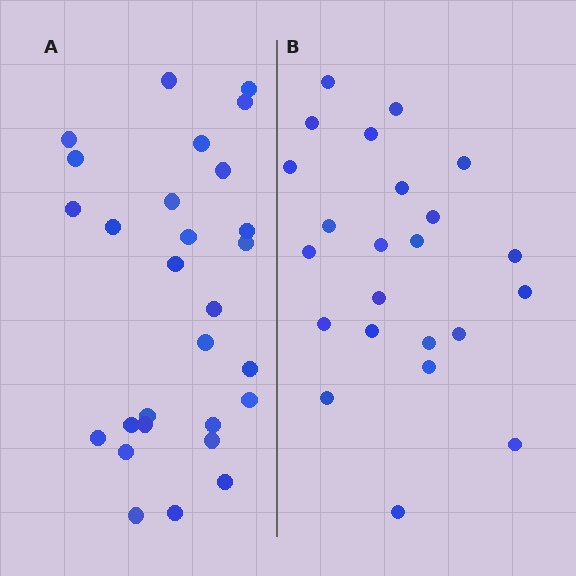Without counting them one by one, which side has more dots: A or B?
Region A (the left region) has more dots.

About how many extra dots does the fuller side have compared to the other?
Region A has about 5 more dots than region B.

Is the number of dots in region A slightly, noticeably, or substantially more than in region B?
Region A has only slightly more — the two regions are fairly close. The ratio is roughly 1.2 to 1.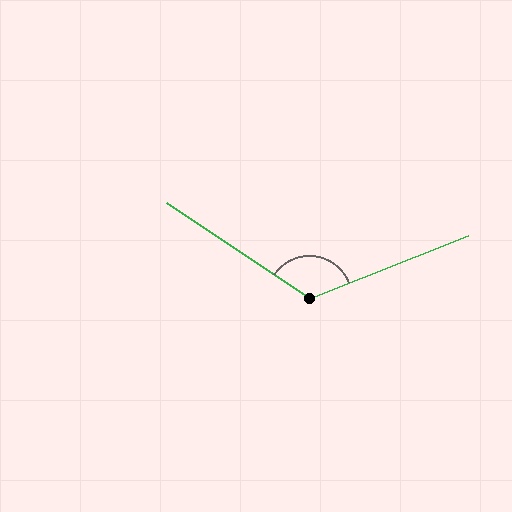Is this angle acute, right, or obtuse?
It is obtuse.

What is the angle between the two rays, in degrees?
Approximately 125 degrees.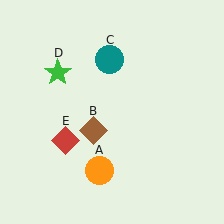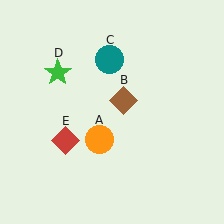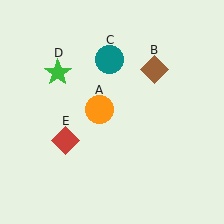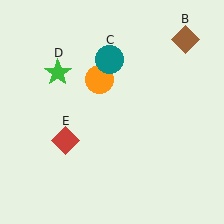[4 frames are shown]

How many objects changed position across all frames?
2 objects changed position: orange circle (object A), brown diamond (object B).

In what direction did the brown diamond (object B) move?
The brown diamond (object B) moved up and to the right.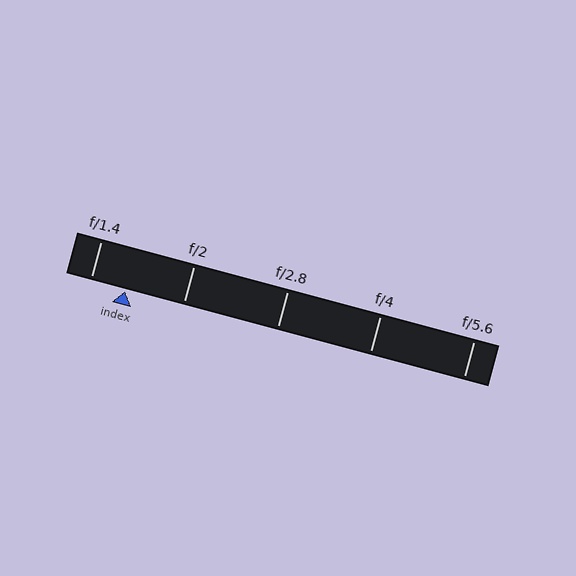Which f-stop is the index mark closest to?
The index mark is closest to f/1.4.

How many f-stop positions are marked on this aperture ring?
There are 5 f-stop positions marked.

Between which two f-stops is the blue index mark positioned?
The index mark is between f/1.4 and f/2.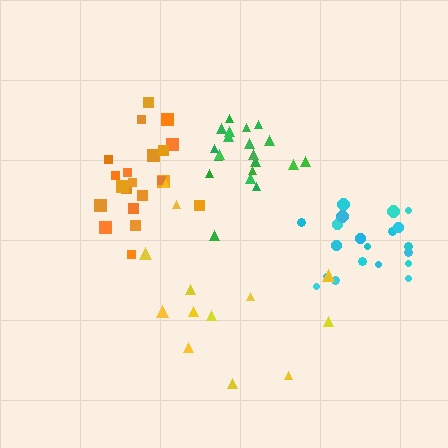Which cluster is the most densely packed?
Green.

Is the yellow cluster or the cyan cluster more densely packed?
Cyan.